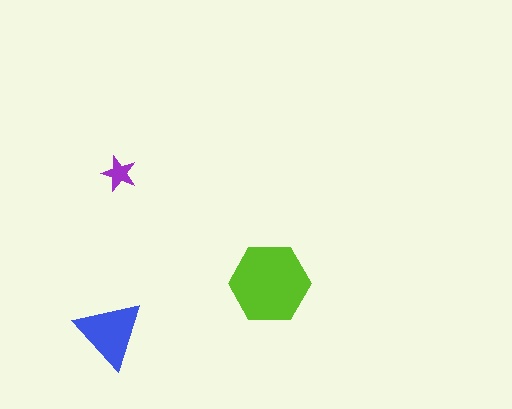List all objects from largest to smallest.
The lime hexagon, the blue triangle, the purple star.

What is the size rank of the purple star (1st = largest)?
3rd.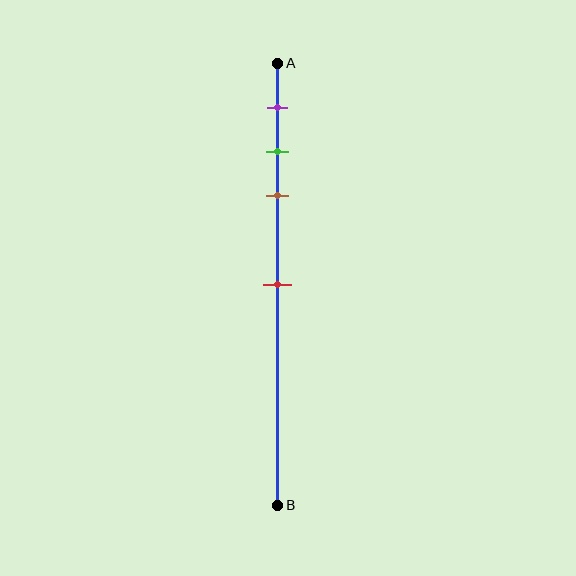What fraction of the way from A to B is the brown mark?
The brown mark is approximately 30% (0.3) of the way from A to B.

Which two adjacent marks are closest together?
The green and brown marks are the closest adjacent pair.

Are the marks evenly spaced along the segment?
No, the marks are not evenly spaced.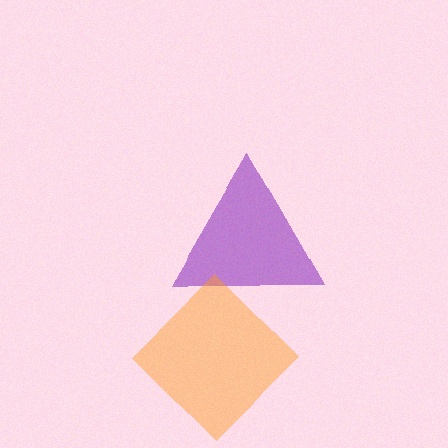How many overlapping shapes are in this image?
There are 2 overlapping shapes in the image.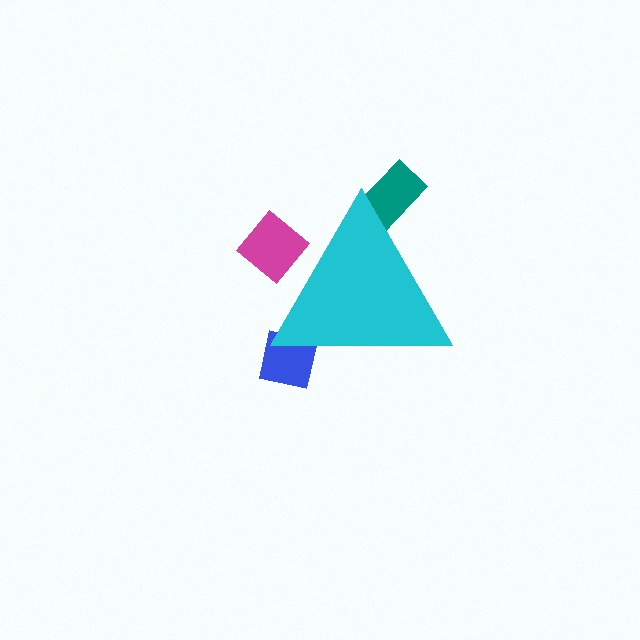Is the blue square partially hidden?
Yes, the blue square is partially hidden behind the cyan triangle.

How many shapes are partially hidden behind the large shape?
3 shapes are partially hidden.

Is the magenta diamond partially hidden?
Yes, the magenta diamond is partially hidden behind the cyan triangle.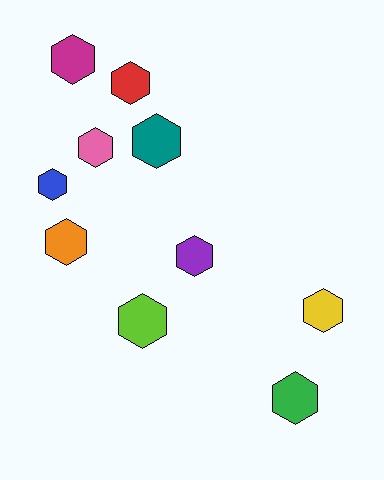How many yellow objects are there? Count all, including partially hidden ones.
There is 1 yellow object.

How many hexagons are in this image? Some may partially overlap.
There are 10 hexagons.